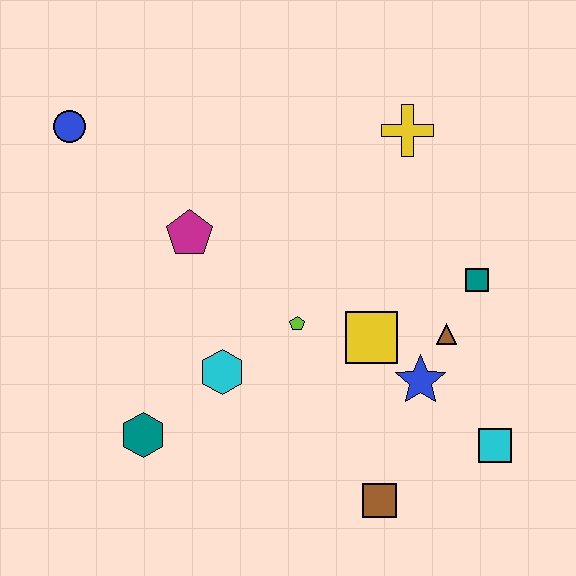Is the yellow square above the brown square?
Yes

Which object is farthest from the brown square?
The blue circle is farthest from the brown square.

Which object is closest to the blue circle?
The magenta pentagon is closest to the blue circle.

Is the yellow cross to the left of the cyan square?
Yes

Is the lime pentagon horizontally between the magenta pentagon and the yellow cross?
Yes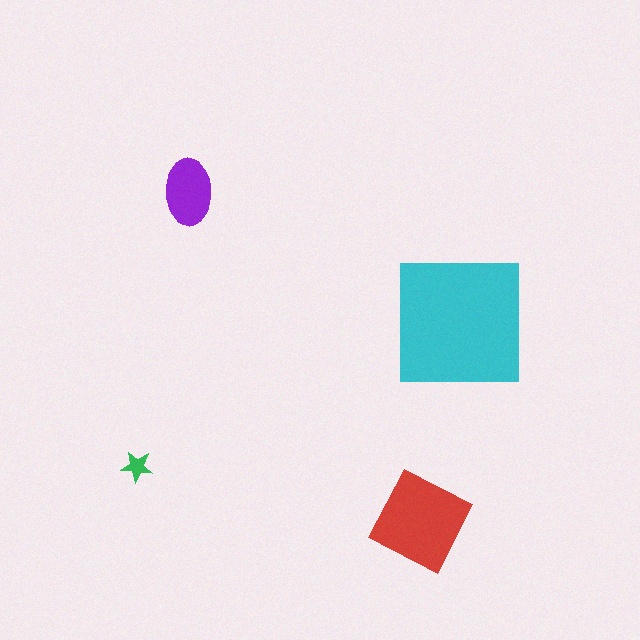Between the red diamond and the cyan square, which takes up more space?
The cyan square.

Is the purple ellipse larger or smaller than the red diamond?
Smaller.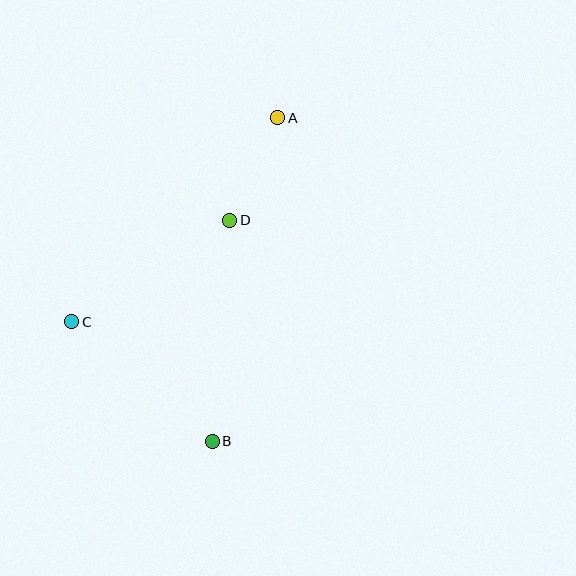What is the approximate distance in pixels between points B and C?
The distance between B and C is approximately 185 pixels.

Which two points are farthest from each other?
Points A and B are farthest from each other.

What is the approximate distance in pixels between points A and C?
The distance between A and C is approximately 290 pixels.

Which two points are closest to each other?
Points A and D are closest to each other.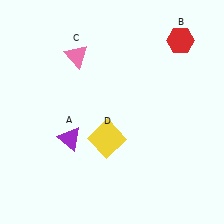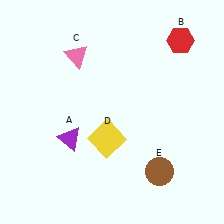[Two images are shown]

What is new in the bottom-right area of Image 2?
A brown circle (E) was added in the bottom-right area of Image 2.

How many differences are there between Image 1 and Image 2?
There is 1 difference between the two images.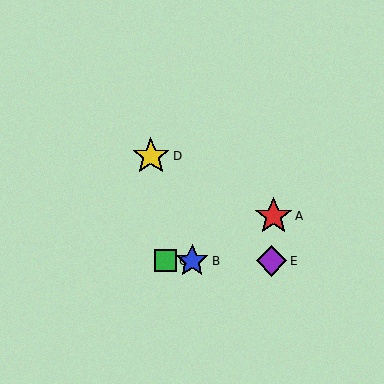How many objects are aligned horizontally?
3 objects (B, C, E) are aligned horizontally.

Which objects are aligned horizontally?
Objects B, C, E are aligned horizontally.